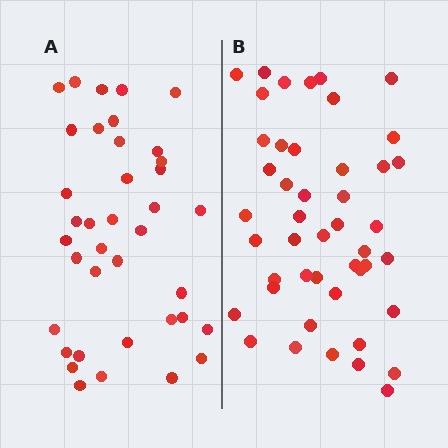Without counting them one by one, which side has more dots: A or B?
Region B (the right region) has more dots.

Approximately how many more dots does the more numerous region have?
Region B has roughly 8 or so more dots than region A.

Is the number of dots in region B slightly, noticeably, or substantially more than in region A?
Region B has only slightly more — the two regions are fairly close. The ratio is roughly 1.2 to 1.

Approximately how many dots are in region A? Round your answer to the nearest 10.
About 40 dots. (The exact count is 38, which rounds to 40.)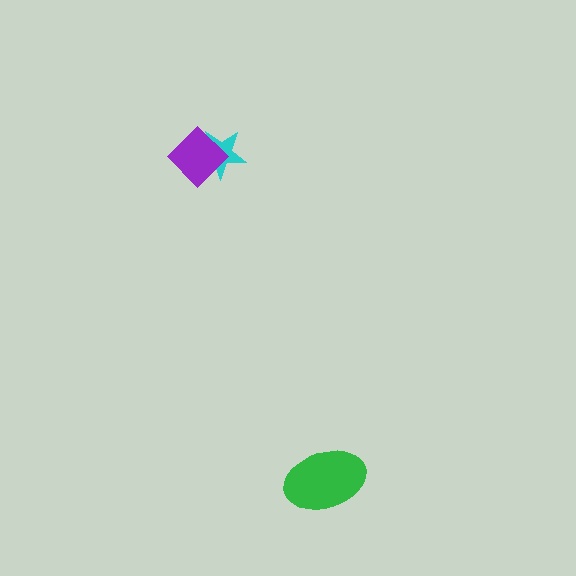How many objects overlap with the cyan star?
1 object overlaps with the cyan star.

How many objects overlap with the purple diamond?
1 object overlaps with the purple diamond.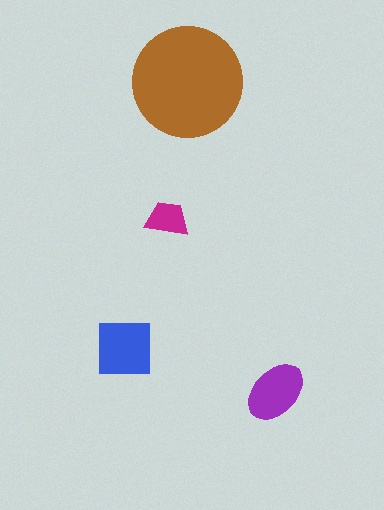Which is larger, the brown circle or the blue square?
The brown circle.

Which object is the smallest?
The magenta trapezoid.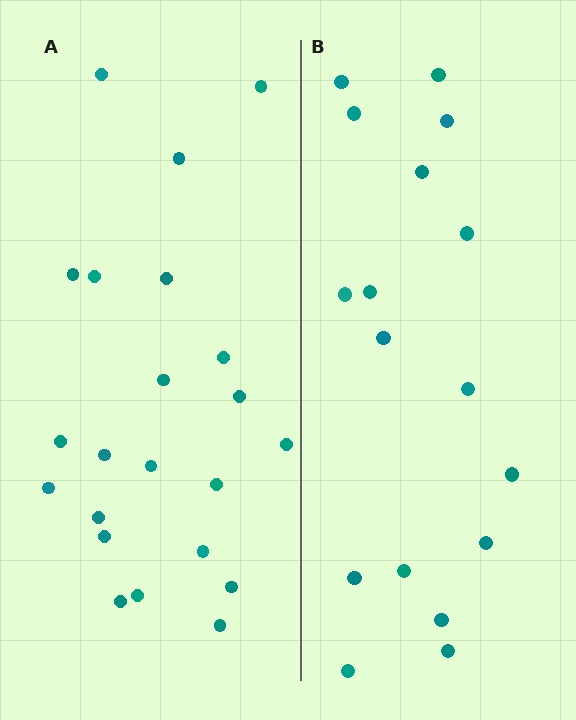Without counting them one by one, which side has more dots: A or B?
Region A (the left region) has more dots.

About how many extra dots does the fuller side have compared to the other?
Region A has about 5 more dots than region B.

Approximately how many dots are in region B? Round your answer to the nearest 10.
About 20 dots. (The exact count is 17, which rounds to 20.)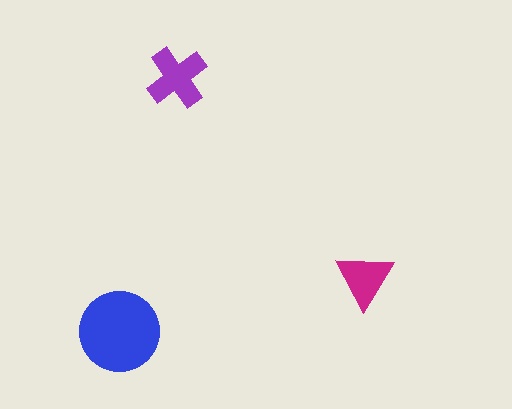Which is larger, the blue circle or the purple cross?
The blue circle.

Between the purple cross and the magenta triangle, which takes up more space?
The purple cross.